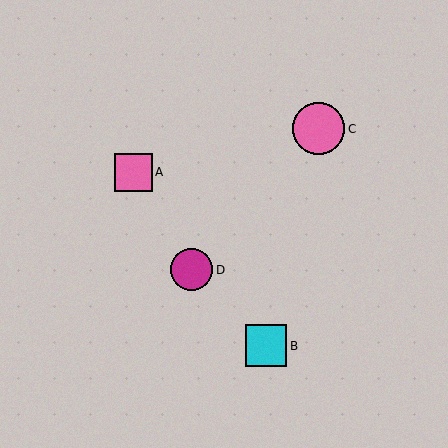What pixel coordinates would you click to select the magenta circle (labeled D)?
Click at (192, 270) to select the magenta circle D.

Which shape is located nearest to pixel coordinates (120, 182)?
The pink square (labeled A) at (133, 172) is nearest to that location.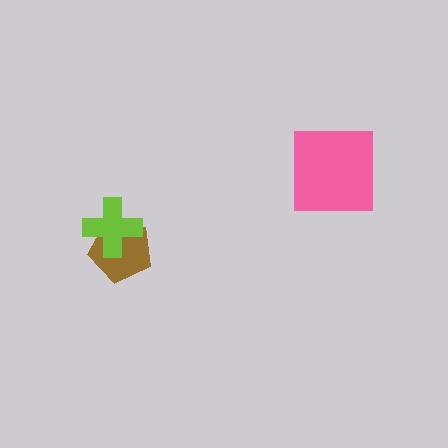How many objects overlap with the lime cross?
1 object overlaps with the lime cross.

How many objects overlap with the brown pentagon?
1 object overlaps with the brown pentagon.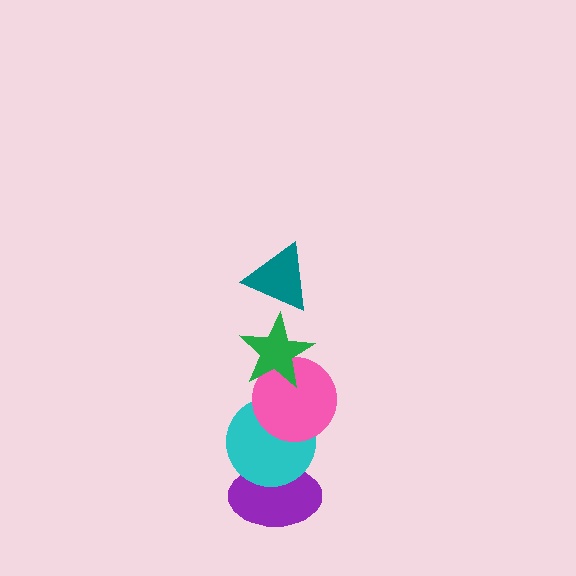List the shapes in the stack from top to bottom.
From top to bottom: the teal triangle, the green star, the pink circle, the cyan circle, the purple ellipse.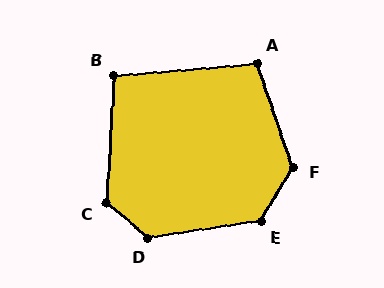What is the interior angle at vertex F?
Approximately 131 degrees (obtuse).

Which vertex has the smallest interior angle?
B, at approximately 98 degrees.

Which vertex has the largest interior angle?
D, at approximately 131 degrees.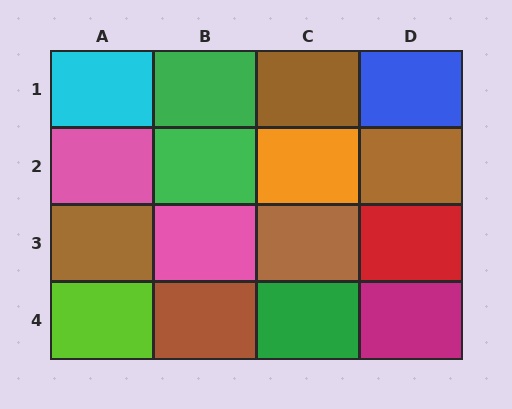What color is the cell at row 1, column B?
Green.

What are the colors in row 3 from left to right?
Brown, pink, brown, red.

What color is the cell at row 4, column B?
Brown.